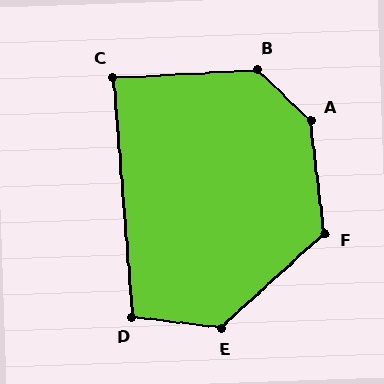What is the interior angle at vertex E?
Approximately 131 degrees (obtuse).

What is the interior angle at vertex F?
Approximately 125 degrees (obtuse).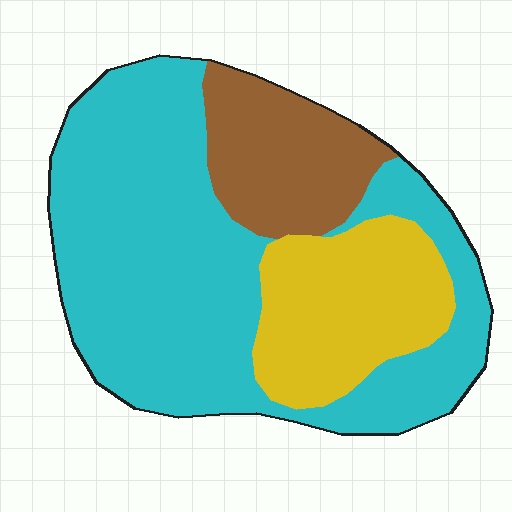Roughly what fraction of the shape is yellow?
Yellow takes up less than a quarter of the shape.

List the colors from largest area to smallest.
From largest to smallest: cyan, yellow, brown.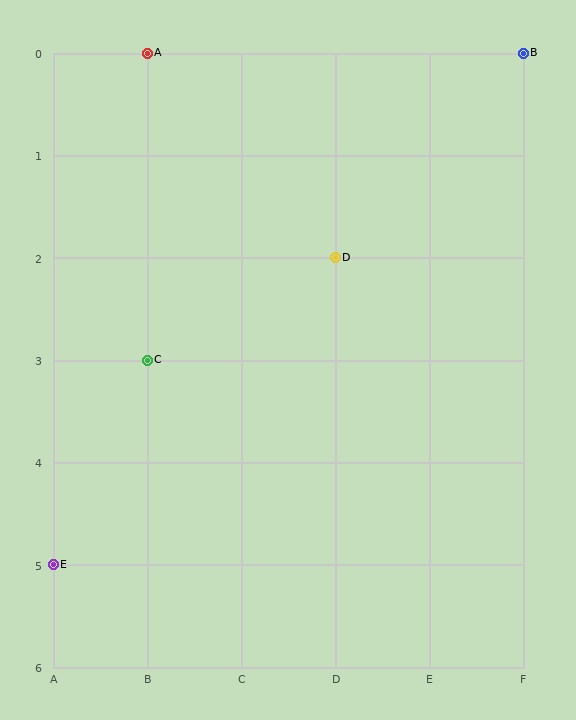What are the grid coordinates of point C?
Point C is at grid coordinates (B, 3).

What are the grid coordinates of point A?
Point A is at grid coordinates (B, 0).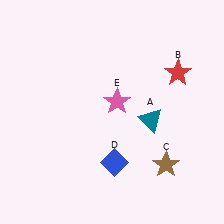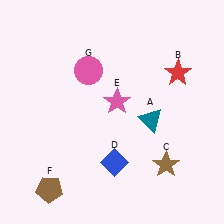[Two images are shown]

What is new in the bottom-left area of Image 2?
A brown pentagon (F) was added in the bottom-left area of Image 2.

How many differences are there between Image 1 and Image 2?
There are 2 differences between the two images.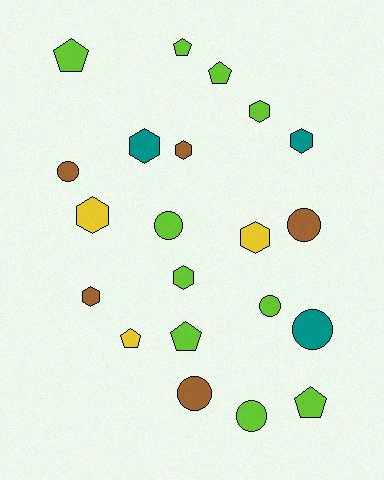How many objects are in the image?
There are 21 objects.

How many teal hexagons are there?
There are 2 teal hexagons.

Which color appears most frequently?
Lime, with 10 objects.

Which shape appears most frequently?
Hexagon, with 8 objects.